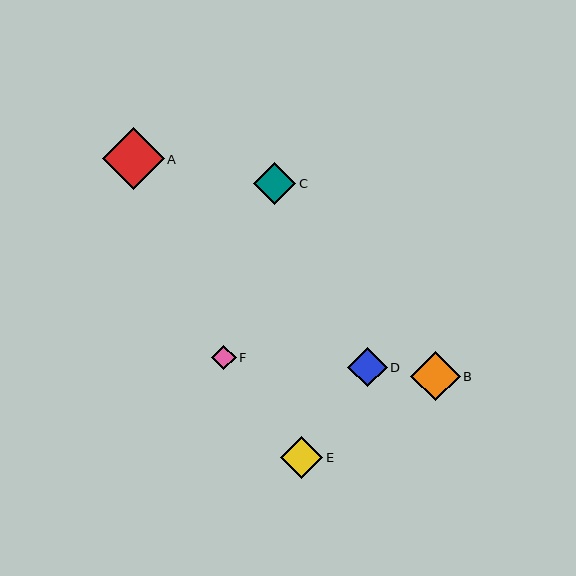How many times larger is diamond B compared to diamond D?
Diamond B is approximately 1.2 times the size of diamond D.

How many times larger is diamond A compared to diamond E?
Diamond A is approximately 1.4 times the size of diamond E.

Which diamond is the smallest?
Diamond F is the smallest with a size of approximately 25 pixels.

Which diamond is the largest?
Diamond A is the largest with a size of approximately 62 pixels.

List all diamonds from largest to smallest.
From largest to smallest: A, B, E, C, D, F.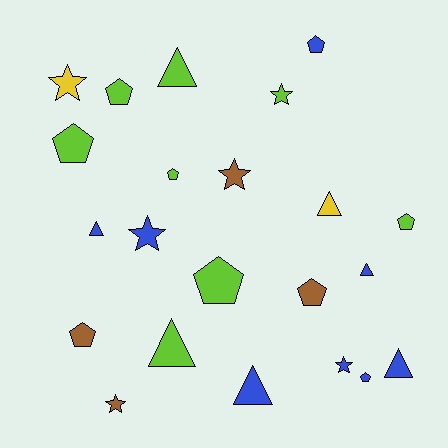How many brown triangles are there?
There are no brown triangles.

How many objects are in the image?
There are 22 objects.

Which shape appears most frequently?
Pentagon, with 9 objects.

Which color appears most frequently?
Lime, with 8 objects.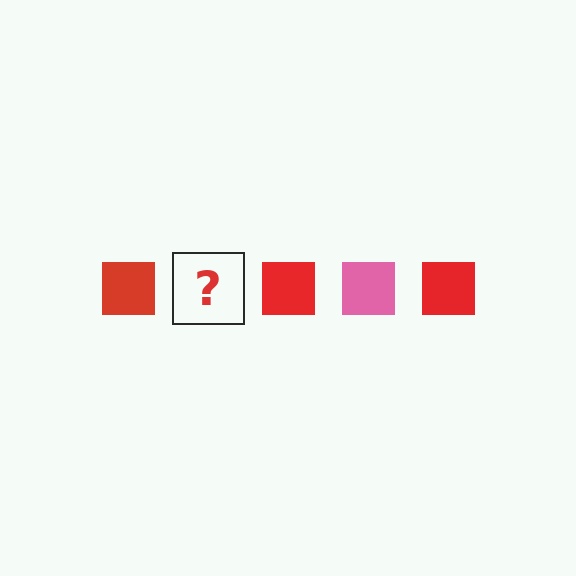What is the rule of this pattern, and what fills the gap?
The rule is that the pattern cycles through red, pink squares. The gap should be filled with a pink square.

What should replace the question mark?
The question mark should be replaced with a pink square.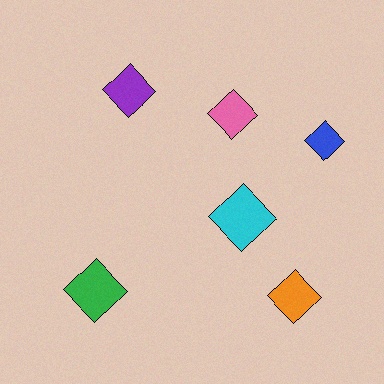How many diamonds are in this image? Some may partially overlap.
There are 6 diamonds.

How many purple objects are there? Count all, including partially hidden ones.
There is 1 purple object.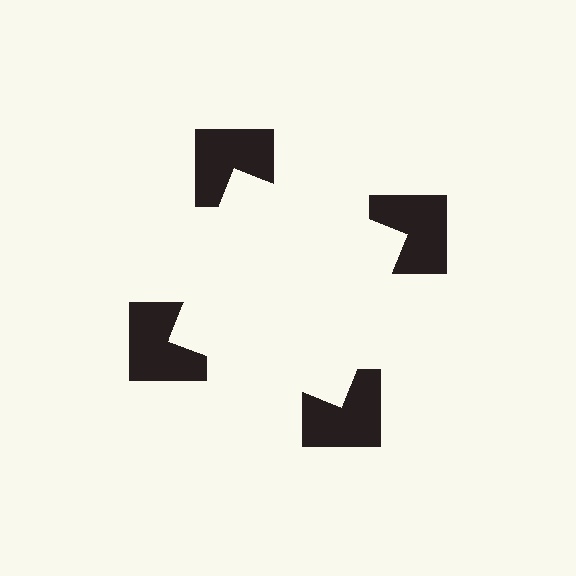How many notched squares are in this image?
There are 4 — one at each vertex of the illusory square.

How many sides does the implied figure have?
4 sides.